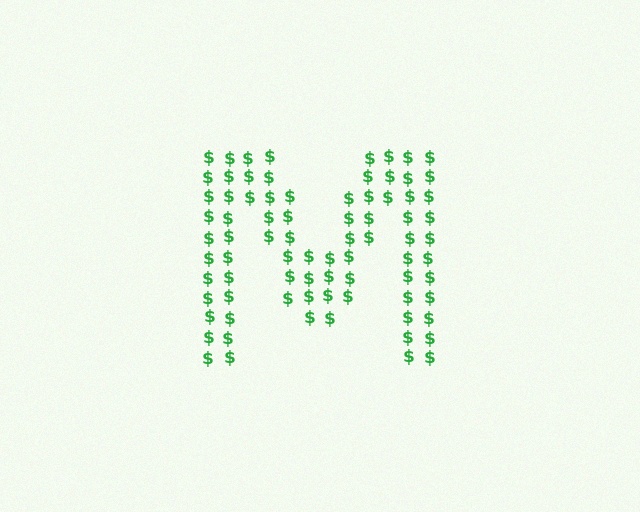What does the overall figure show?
The overall figure shows the letter M.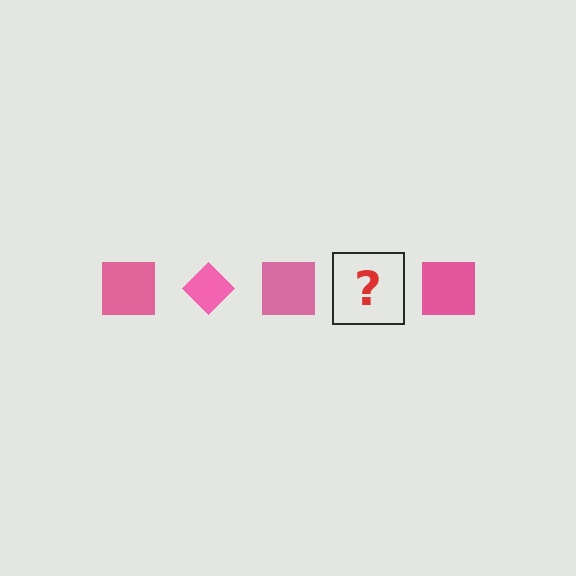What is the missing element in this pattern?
The missing element is a pink diamond.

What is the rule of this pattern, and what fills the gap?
The rule is that the pattern cycles through square, diamond shapes in pink. The gap should be filled with a pink diamond.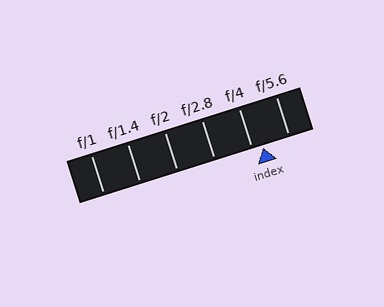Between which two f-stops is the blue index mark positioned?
The index mark is between f/4 and f/5.6.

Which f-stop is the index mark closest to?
The index mark is closest to f/4.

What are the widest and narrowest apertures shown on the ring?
The widest aperture shown is f/1 and the narrowest is f/5.6.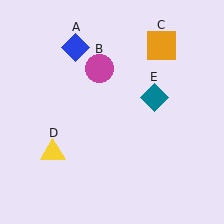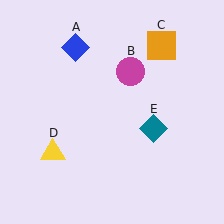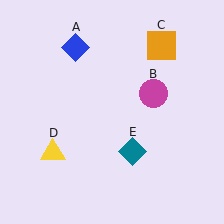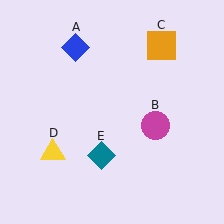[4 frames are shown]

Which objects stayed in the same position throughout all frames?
Blue diamond (object A) and orange square (object C) and yellow triangle (object D) remained stationary.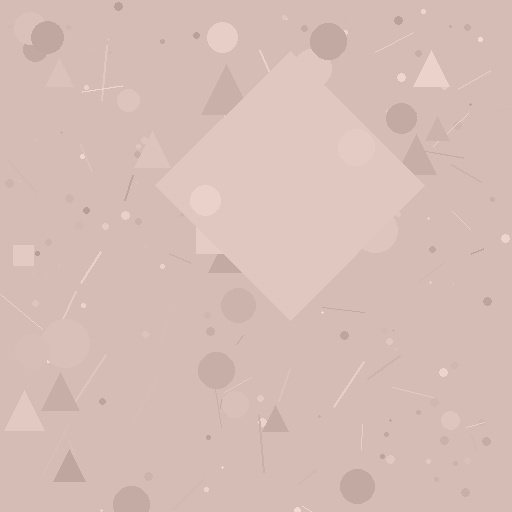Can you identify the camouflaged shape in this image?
The camouflaged shape is a diamond.